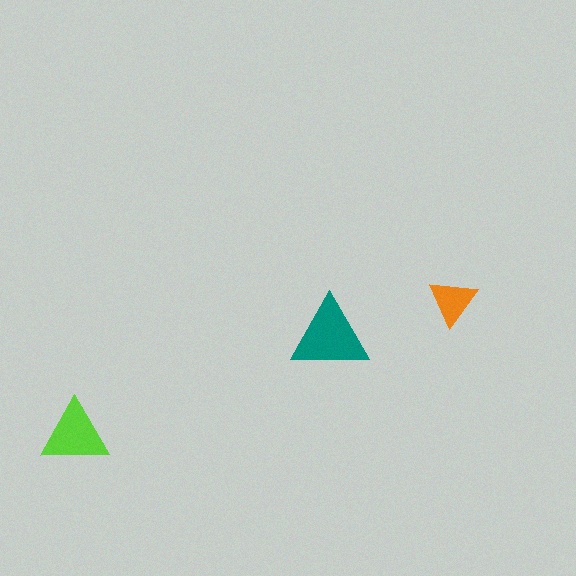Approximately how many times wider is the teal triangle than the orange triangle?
About 1.5 times wider.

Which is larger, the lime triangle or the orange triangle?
The lime one.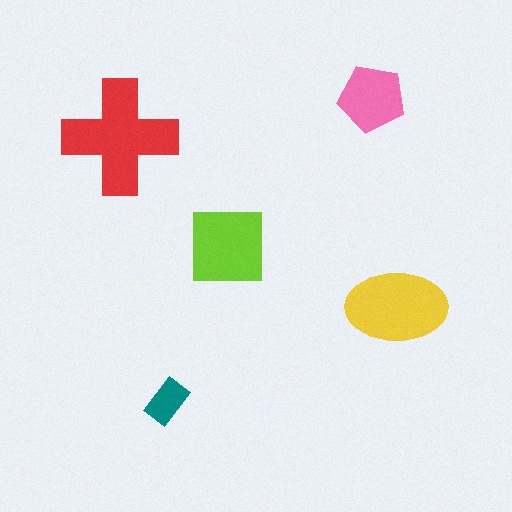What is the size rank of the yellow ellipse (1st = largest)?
2nd.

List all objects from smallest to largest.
The teal rectangle, the pink pentagon, the lime square, the yellow ellipse, the red cross.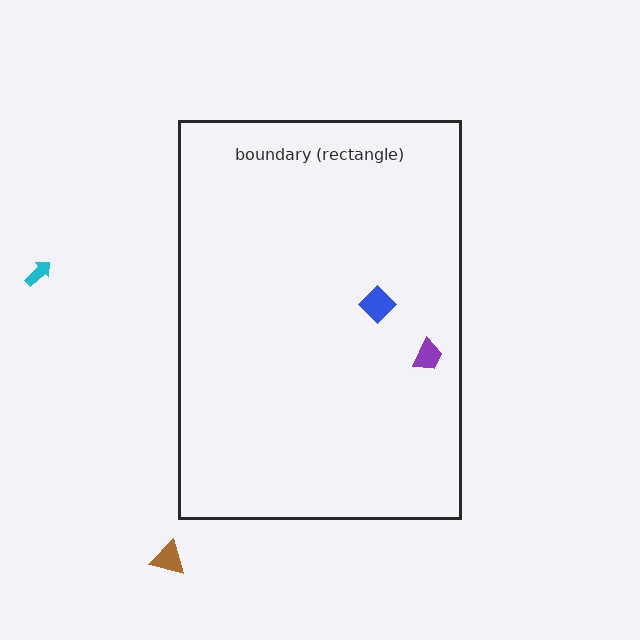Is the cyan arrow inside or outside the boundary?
Outside.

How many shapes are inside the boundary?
2 inside, 2 outside.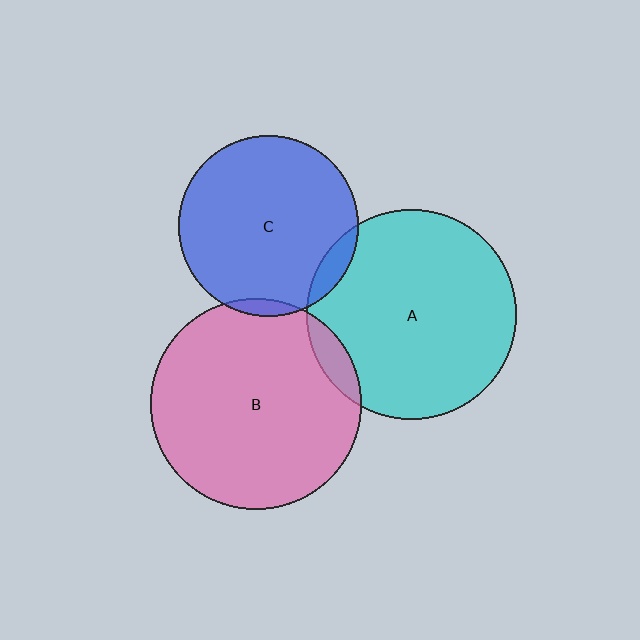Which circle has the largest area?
Circle B (pink).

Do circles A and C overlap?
Yes.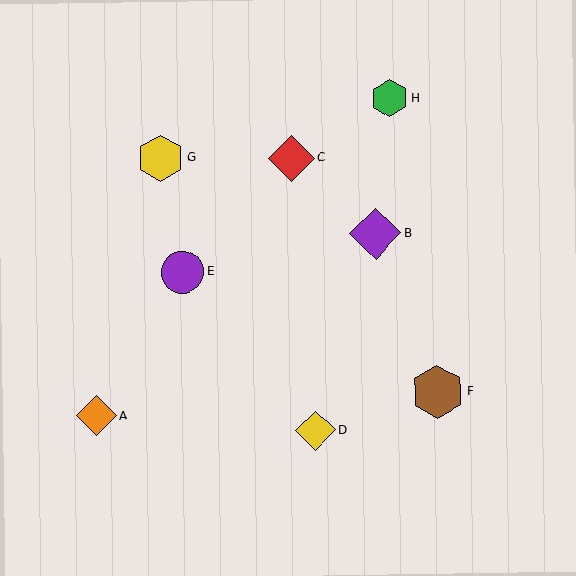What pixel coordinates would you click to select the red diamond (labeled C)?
Click at (291, 158) to select the red diamond C.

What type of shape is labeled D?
Shape D is a yellow diamond.